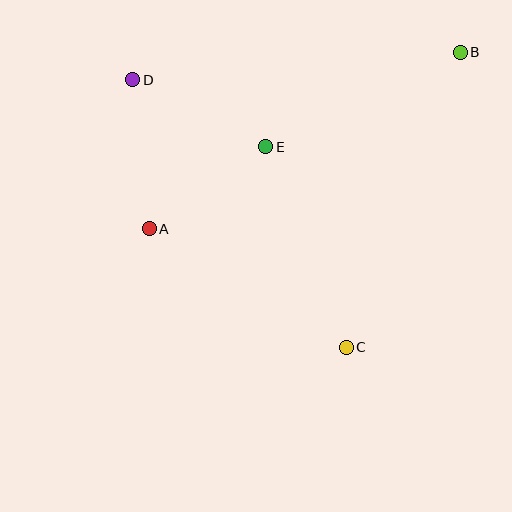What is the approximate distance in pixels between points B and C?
The distance between B and C is approximately 316 pixels.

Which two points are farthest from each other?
Points A and B are farthest from each other.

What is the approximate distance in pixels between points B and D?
The distance between B and D is approximately 329 pixels.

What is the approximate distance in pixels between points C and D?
The distance between C and D is approximately 342 pixels.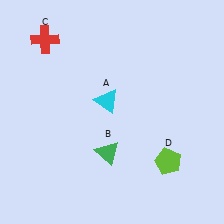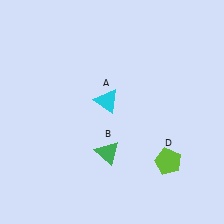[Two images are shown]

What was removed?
The red cross (C) was removed in Image 2.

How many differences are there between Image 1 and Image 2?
There is 1 difference between the two images.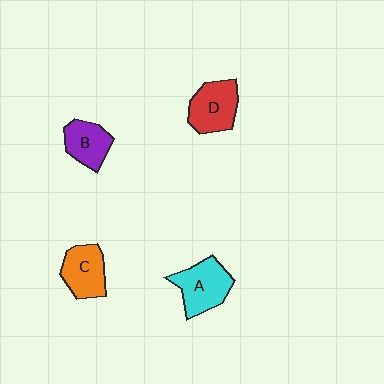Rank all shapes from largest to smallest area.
From largest to smallest: A (cyan), D (red), C (orange), B (purple).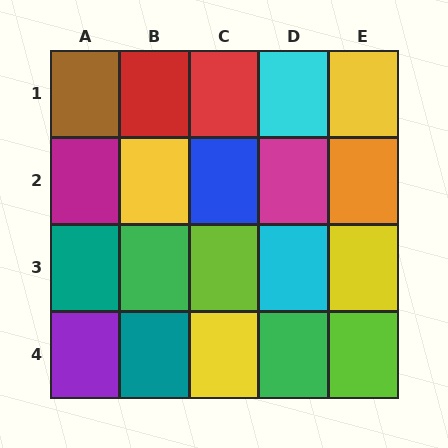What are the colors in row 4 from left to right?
Purple, teal, yellow, green, lime.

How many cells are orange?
1 cell is orange.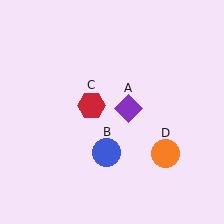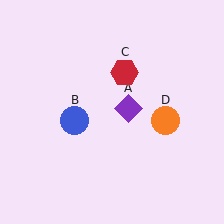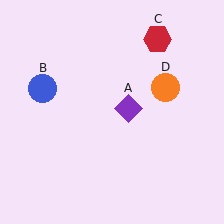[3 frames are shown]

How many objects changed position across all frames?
3 objects changed position: blue circle (object B), red hexagon (object C), orange circle (object D).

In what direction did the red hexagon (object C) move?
The red hexagon (object C) moved up and to the right.